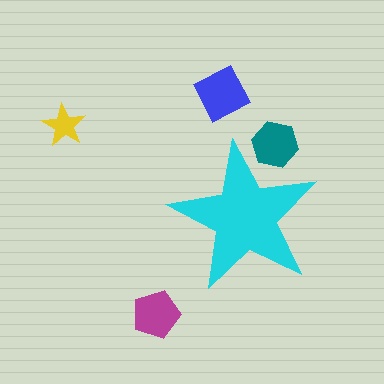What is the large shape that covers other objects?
A cyan star.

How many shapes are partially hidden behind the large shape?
1 shape is partially hidden.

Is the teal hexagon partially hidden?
Yes, the teal hexagon is partially hidden behind the cyan star.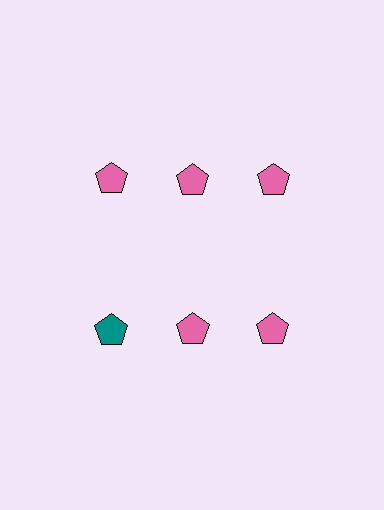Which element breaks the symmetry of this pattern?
The teal pentagon in the second row, leftmost column breaks the symmetry. All other shapes are pink pentagons.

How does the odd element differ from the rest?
It has a different color: teal instead of pink.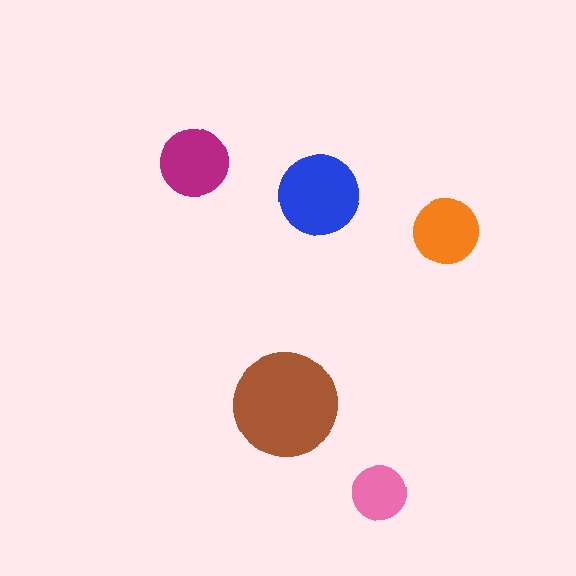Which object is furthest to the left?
The magenta circle is leftmost.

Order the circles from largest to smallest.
the brown one, the blue one, the magenta one, the orange one, the pink one.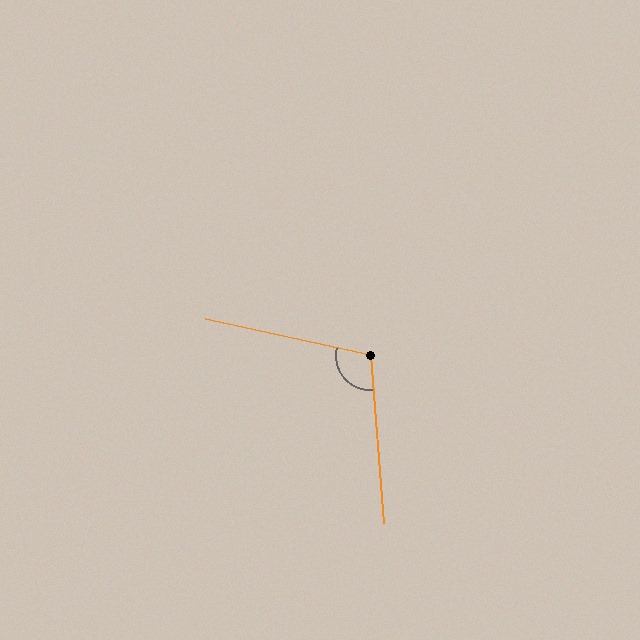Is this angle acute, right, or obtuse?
It is obtuse.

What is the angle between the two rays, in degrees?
Approximately 107 degrees.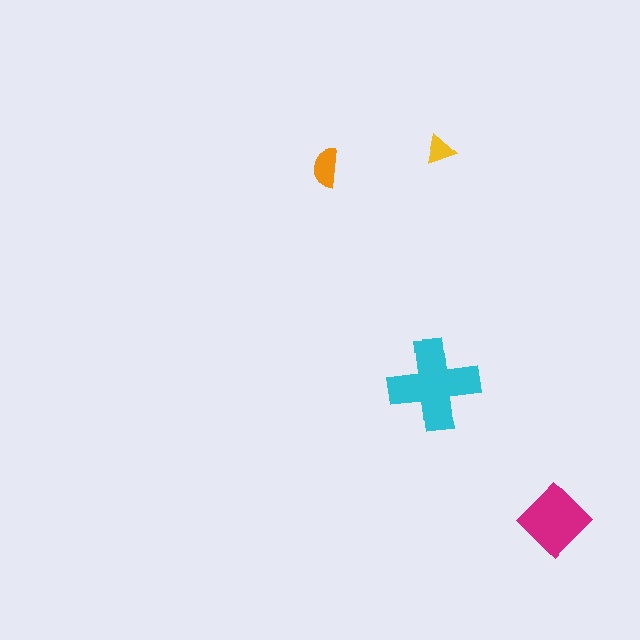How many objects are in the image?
There are 4 objects in the image.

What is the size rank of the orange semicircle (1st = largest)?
3rd.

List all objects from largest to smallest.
The cyan cross, the magenta diamond, the orange semicircle, the yellow triangle.